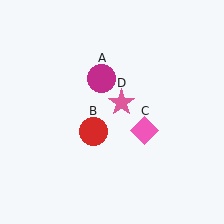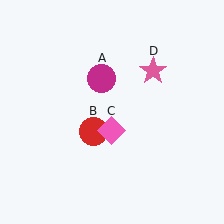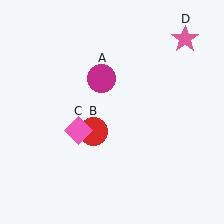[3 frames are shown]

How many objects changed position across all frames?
2 objects changed position: pink diamond (object C), pink star (object D).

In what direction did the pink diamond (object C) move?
The pink diamond (object C) moved left.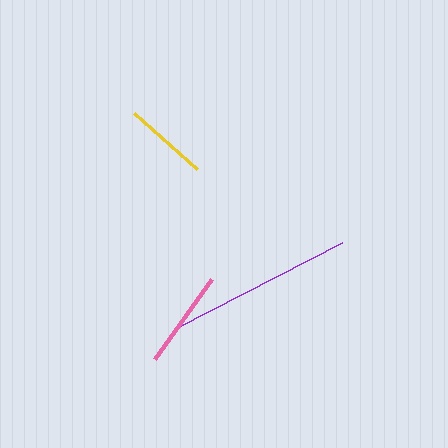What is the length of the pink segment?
The pink segment is approximately 98 pixels long.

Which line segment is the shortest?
The yellow line is the shortest at approximately 84 pixels.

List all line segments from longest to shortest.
From longest to shortest: purple, pink, yellow.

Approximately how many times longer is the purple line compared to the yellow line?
The purple line is approximately 2.2 times the length of the yellow line.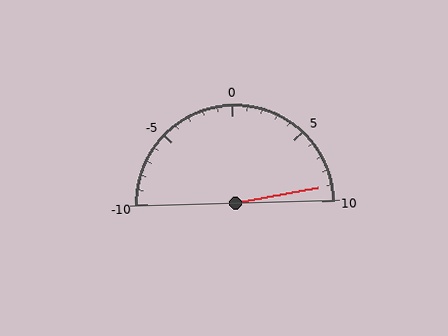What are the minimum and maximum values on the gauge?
The gauge ranges from -10 to 10.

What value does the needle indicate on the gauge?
The needle indicates approximately 9.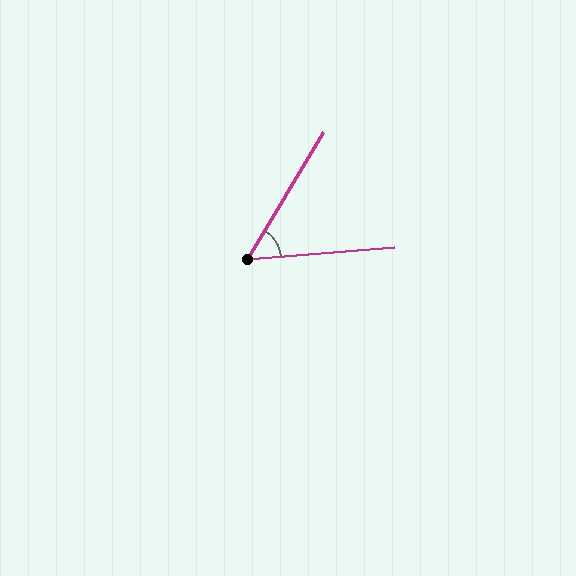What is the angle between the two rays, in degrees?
Approximately 55 degrees.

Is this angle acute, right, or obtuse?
It is acute.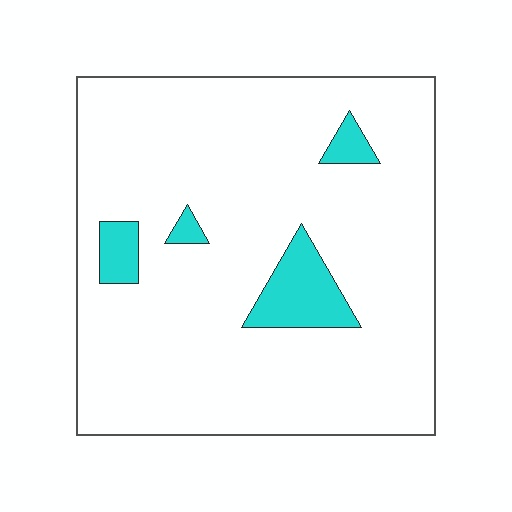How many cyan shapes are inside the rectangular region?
4.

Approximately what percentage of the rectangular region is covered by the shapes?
Approximately 10%.